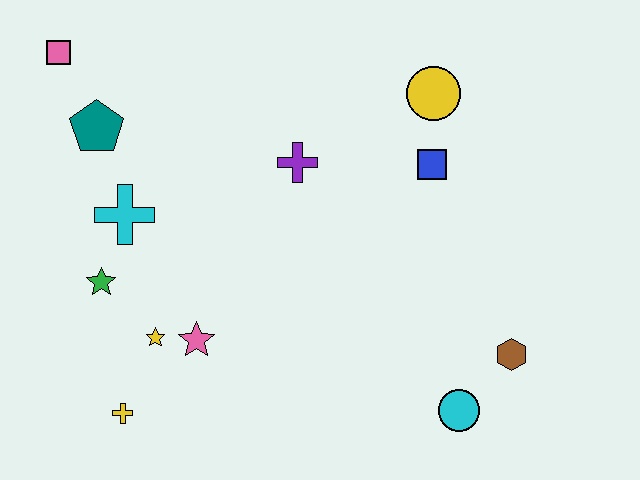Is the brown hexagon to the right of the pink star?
Yes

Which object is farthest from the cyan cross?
The brown hexagon is farthest from the cyan cross.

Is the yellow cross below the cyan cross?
Yes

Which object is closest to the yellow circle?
The blue square is closest to the yellow circle.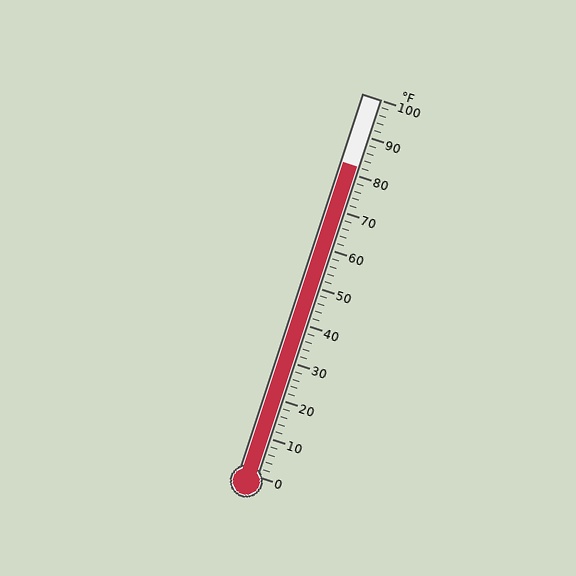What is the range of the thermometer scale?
The thermometer scale ranges from 0°F to 100°F.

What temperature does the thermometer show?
The thermometer shows approximately 82°F.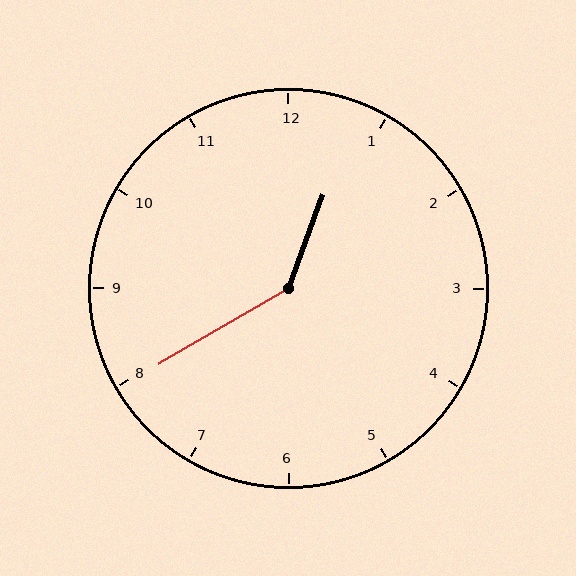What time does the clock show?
12:40.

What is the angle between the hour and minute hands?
Approximately 140 degrees.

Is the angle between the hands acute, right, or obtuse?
It is obtuse.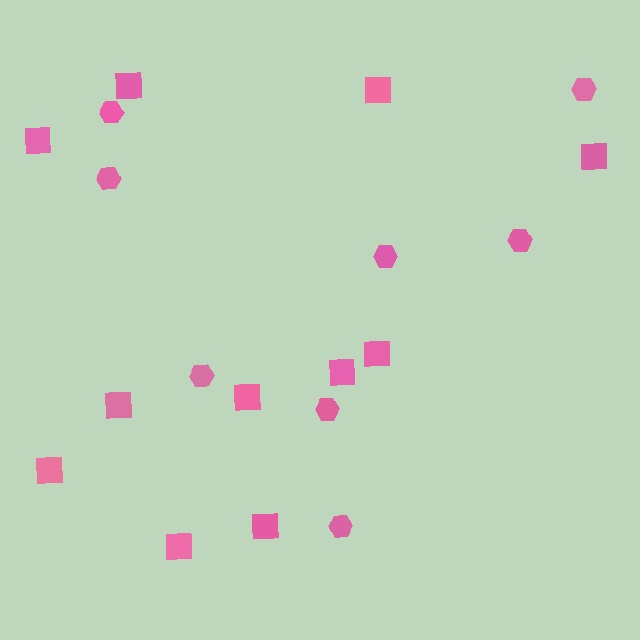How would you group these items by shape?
There are 2 groups: one group of hexagons (8) and one group of squares (11).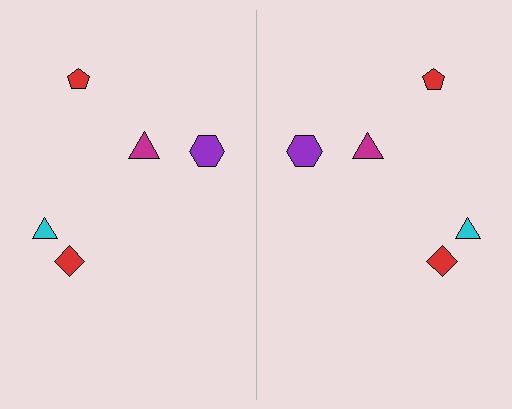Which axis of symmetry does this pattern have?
The pattern has a vertical axis of symmetry running through the center of the image.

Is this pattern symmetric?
Yes, this pattern has bilateral (reflection) symmetry.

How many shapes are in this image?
There are 10 shapes in this image.